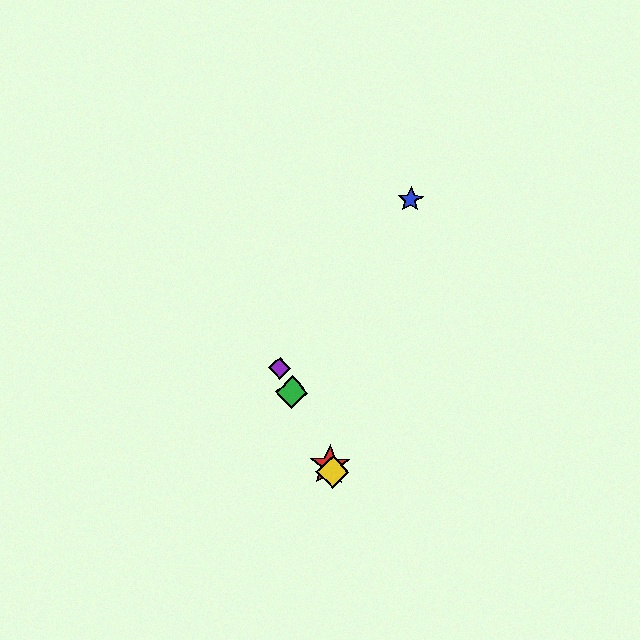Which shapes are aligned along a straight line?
The red star, the green diamond, the yellow diamond, the purple diamond are aligned along a straight line.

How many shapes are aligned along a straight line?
4 shapes (the red star, the green diamond, the yellow diamond, the purple diamond) are aligned along a straight line.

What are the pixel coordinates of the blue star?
The blue star is at (411, 199).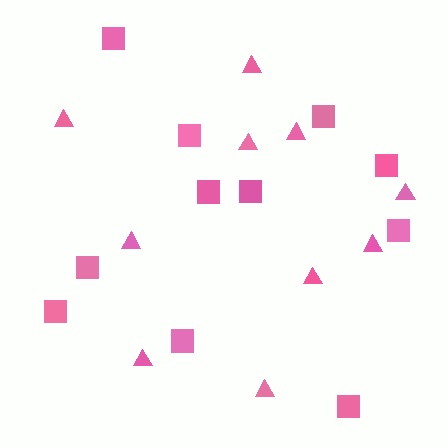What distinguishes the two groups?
There are 2 groups: one group of triangles (10) and one group of squares (11).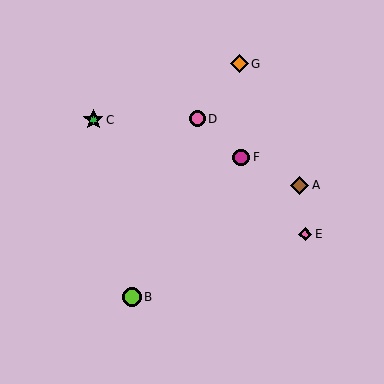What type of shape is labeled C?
Shape C is a green star.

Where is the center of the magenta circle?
The center of the magenta circle is at (241, 157).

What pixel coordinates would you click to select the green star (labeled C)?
Click at (93, 120) to select the green star C.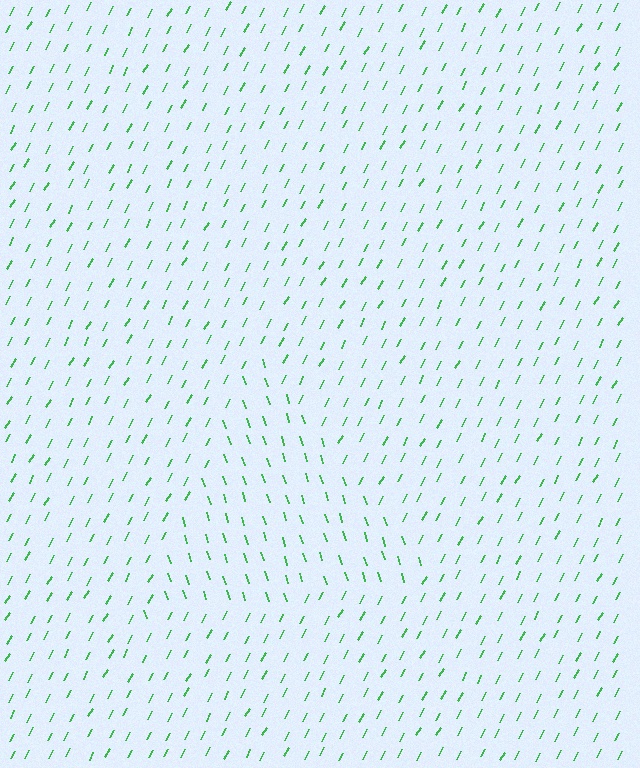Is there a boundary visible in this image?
Yes, there is a texture boundary formed by a change in line orientation.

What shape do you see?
I see a triangle.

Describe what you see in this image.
The image is filled with small green line segments. A triangle region in the image has lines oriented differently from the surrounding lines, creating a visible texture boundary.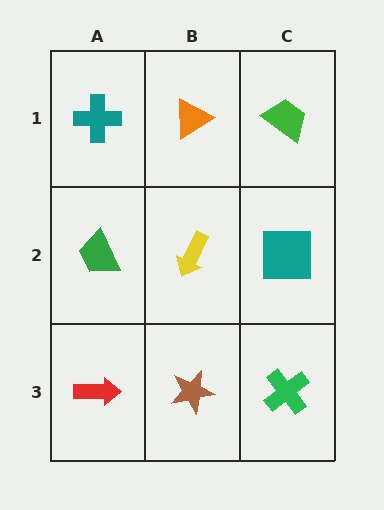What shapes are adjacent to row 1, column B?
A yellow arrow (row 2, column B), a teal cross (row 1, column A), a green trapezoid (row 1, column C).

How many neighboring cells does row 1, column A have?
2.